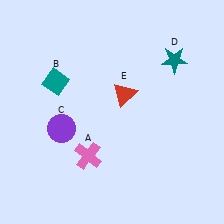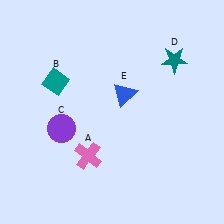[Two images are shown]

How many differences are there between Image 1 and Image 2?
There is 1 difference between the two images.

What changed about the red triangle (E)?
In Image 1, E is red. In Image 2, it changed to blue.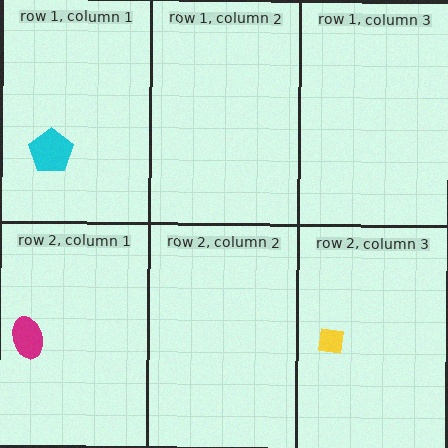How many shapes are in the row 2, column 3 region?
1.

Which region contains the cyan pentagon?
The row 1, column 1 region.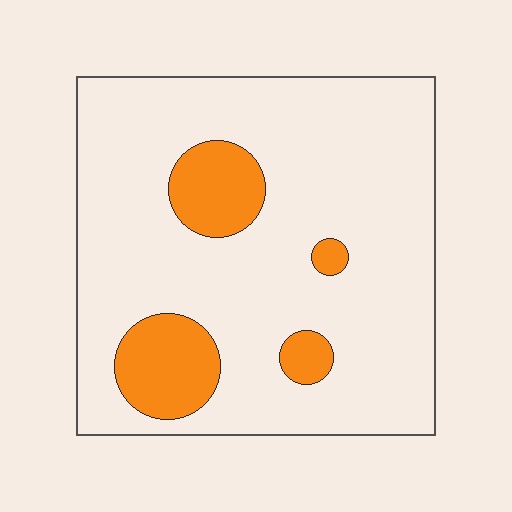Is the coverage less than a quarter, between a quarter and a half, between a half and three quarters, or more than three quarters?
Less than a quarter.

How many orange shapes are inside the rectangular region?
4.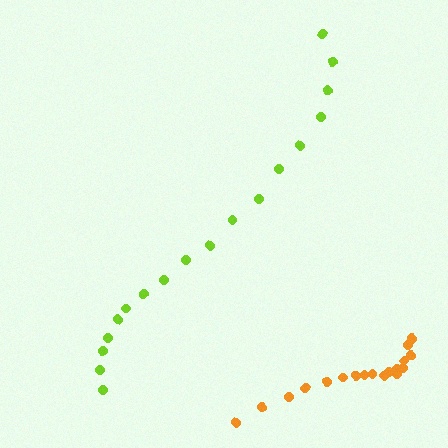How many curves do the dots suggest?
There are 2 distinct paths.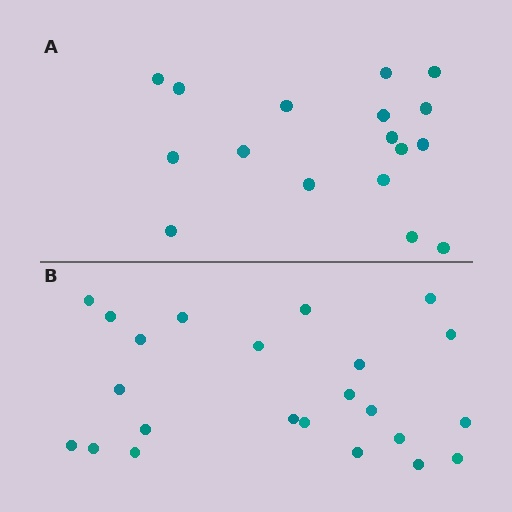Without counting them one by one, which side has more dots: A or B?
Region B (the bottom region) has more dots.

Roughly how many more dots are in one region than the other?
Region B has about 6 more dots than region A.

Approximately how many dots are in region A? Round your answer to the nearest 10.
About 20 dots. (The exact count is 17, which rounds to 20.)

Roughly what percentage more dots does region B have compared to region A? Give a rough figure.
About 35% more.